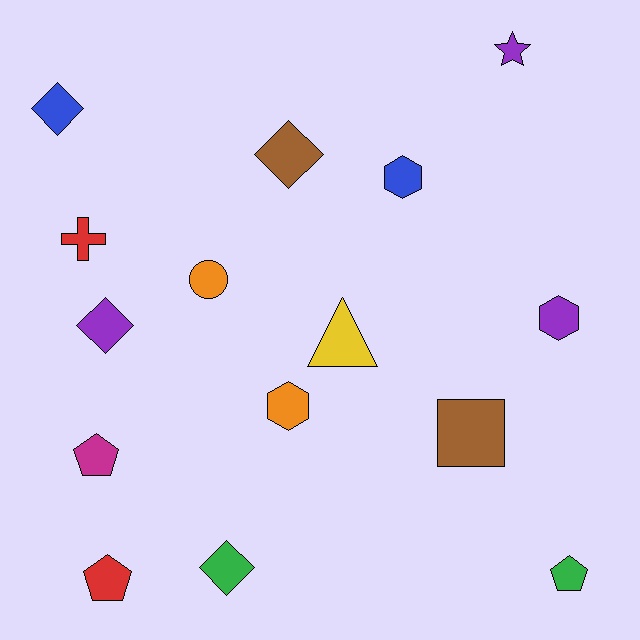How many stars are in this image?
There is 1 star.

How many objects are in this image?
There are 15 objects.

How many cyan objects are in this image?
There are no cyan objects.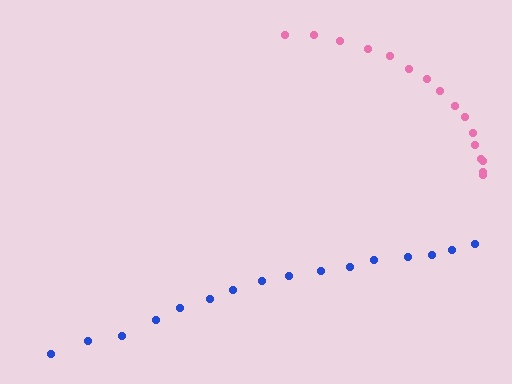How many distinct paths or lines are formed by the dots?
There are 2 distinct paths.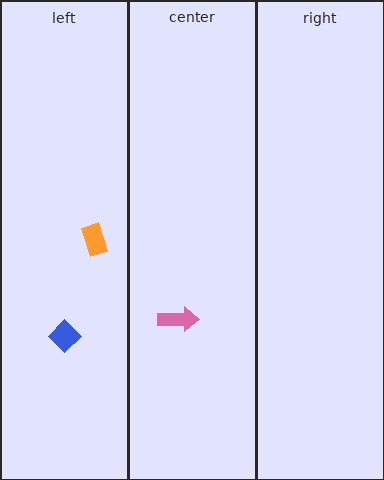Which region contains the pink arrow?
The center region.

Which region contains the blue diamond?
The left region.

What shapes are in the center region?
The pink arrow.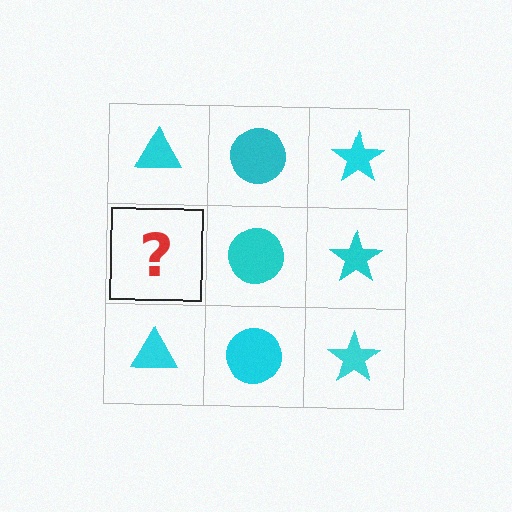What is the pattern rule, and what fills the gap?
The rule is that each column has a consistent shape. The gap should be filled with a cyan triangle.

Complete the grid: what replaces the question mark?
The question mark should be replaced with a cyan triangle.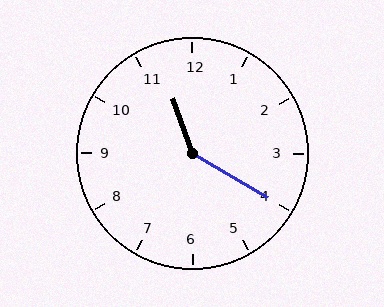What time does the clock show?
11:20.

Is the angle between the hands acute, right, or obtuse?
It is obtuse.